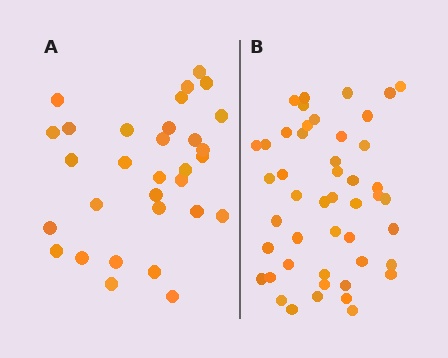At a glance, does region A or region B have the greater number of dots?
Region B (the right region) has more dots.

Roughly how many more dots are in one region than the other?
Region B has approximately 15 more dots than region A.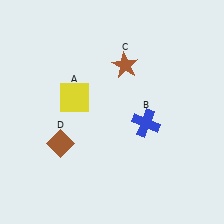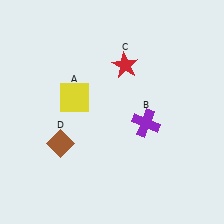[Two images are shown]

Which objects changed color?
B changed from blue to purple. C changed from brown to red.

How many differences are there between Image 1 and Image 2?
There are 2 differences between the two images.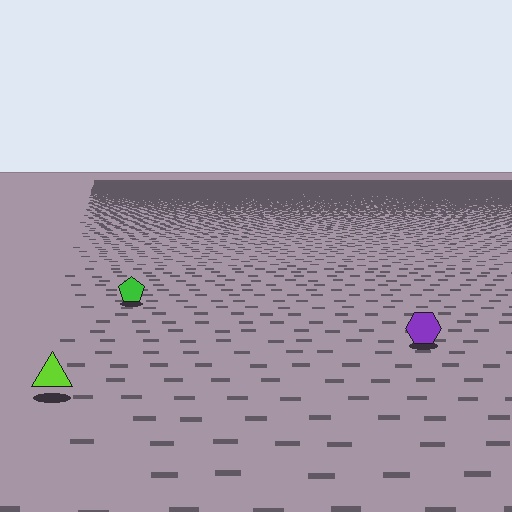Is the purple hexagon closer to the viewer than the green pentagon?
Yes. The purple hexagon is closer — you can tell from the texture gradient: the ground texture is coarser near it.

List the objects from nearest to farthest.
From nearest to farthest: the lime triangle, the purple hexagon, the green pentagon.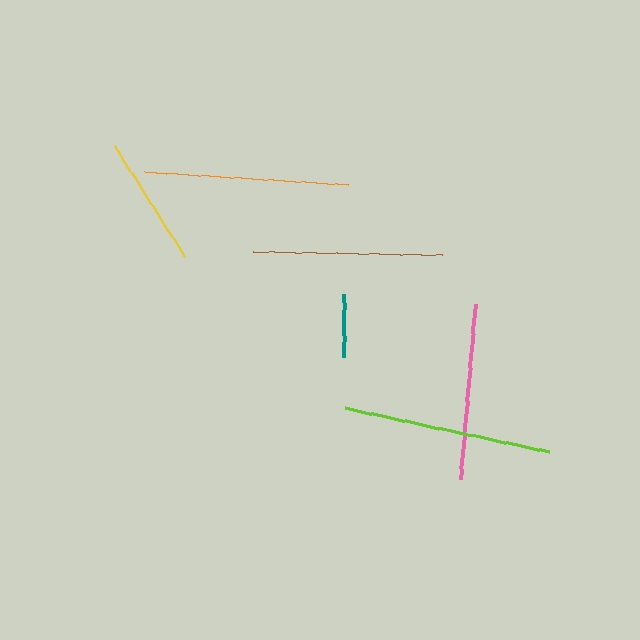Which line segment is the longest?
The lime line is the longest at approximately 209 pixels.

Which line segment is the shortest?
The teal line is the shortest at approximately 63 pixels.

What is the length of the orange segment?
The orange segment is approximately 204 pixels long.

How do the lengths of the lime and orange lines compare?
The lime and orange lines are approximately the same length.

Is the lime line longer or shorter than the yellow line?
The lime line is longer than the yellow line.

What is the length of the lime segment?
The lime segment is approximately 209 pixels long.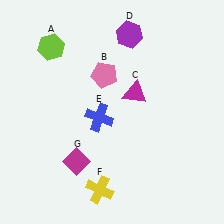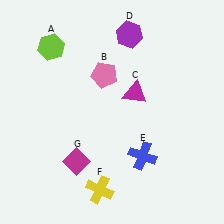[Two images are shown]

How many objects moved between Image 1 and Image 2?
1 object moved between the two images.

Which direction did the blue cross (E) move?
The blue cross (E) moved right.